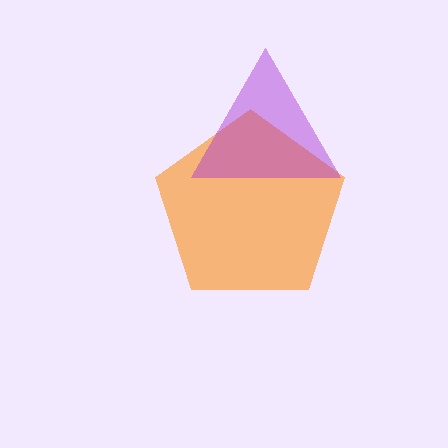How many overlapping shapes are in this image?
There are 2 overlapping shapes in the image.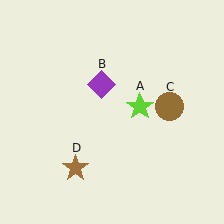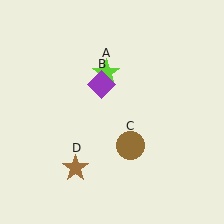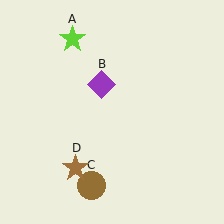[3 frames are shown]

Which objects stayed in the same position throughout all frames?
Purple diamond (object B) and brown star (object D) remained stationary.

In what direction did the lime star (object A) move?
The lime star (object A) moved up and to the left.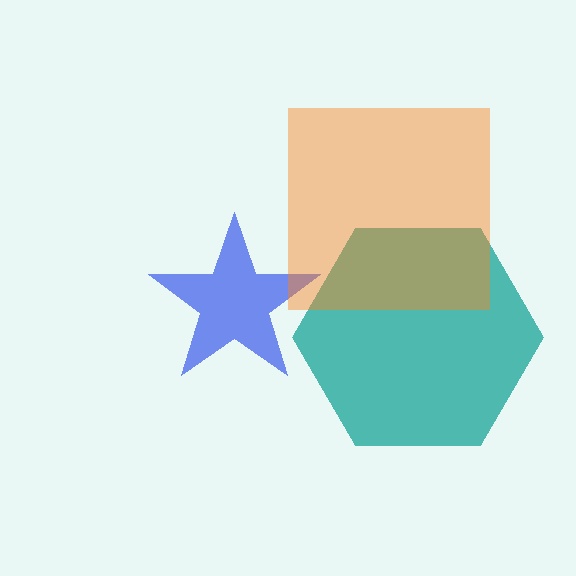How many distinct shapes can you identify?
There are 3 distinct shapes: a teal hexagon, a blue star, an orange square.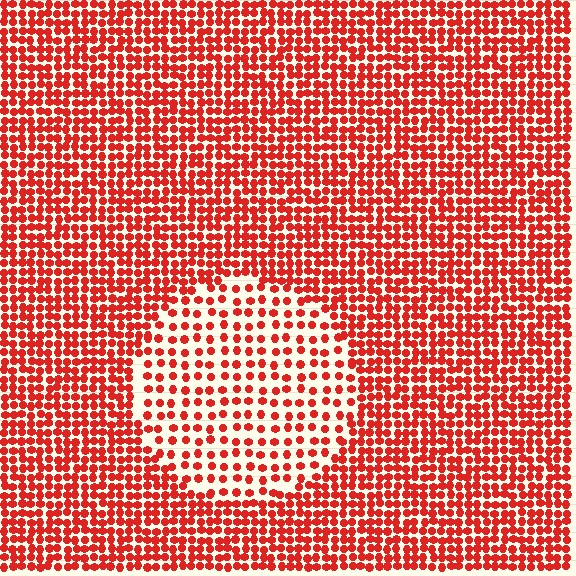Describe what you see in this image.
The image contains small red elements arranged at two different densities. A circle-shaped region is visible where the elements are less densely packed than the surrounding area.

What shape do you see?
I see a circle.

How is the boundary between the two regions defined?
The boundary is defined by a change in element density (approximately 2.1x ratio). All elements are the same color, size, and shape.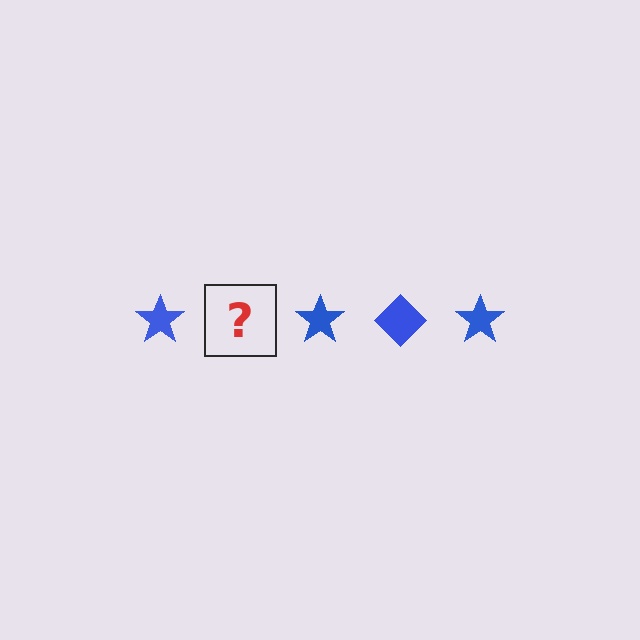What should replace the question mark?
The question mark should be replaced with a blue diamond.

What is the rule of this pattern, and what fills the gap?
The rule is that the pattern cycles through star, diamond shapes in blue. The gap should be filled with a blue diamond.